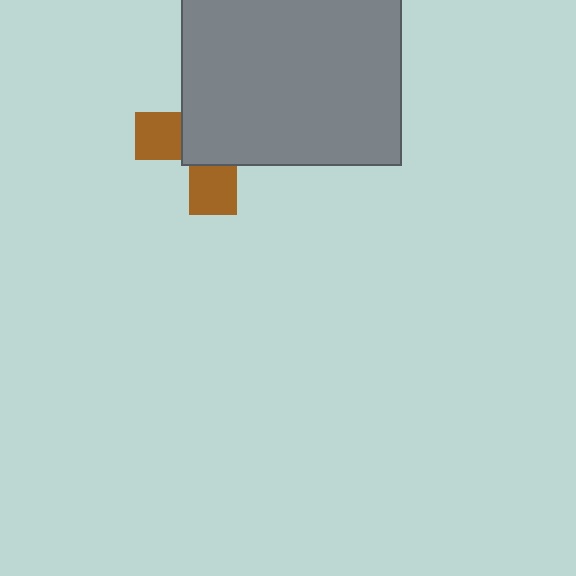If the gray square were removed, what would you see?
You would see the complete brown cross.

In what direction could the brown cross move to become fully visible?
The brown cross could move toward the lower-left. That would shift it out from behind the gray square entirely.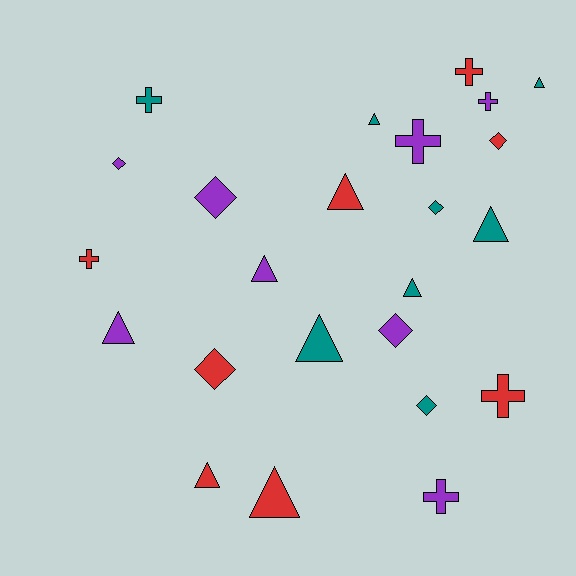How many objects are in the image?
There are 24 objects.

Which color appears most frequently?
Teal, with 8 objects.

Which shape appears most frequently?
Triangle, with 10 objects.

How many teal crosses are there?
There is 1 teal cross.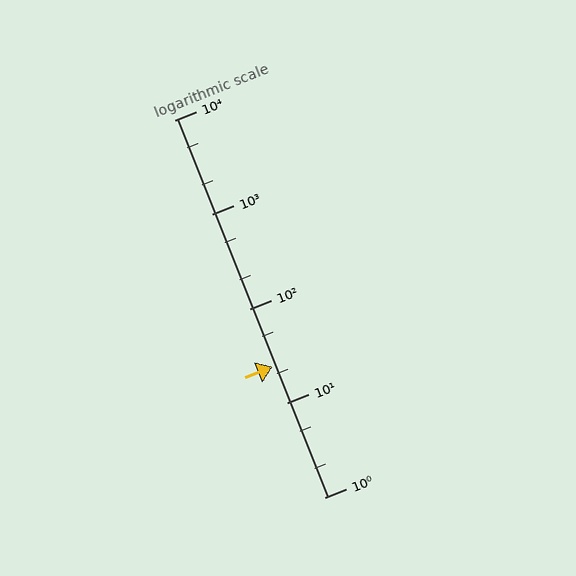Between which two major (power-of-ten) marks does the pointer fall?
The pointer is between 10 and 100.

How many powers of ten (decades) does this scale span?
The scale spans 4 decades, from 1 to 10000.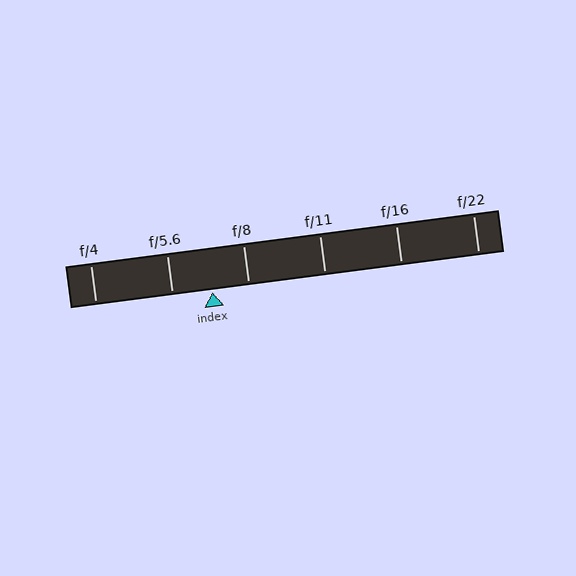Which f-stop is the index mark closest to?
The index mark is closest to f/8.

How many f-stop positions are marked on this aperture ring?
There are 6 f-stop positions marked.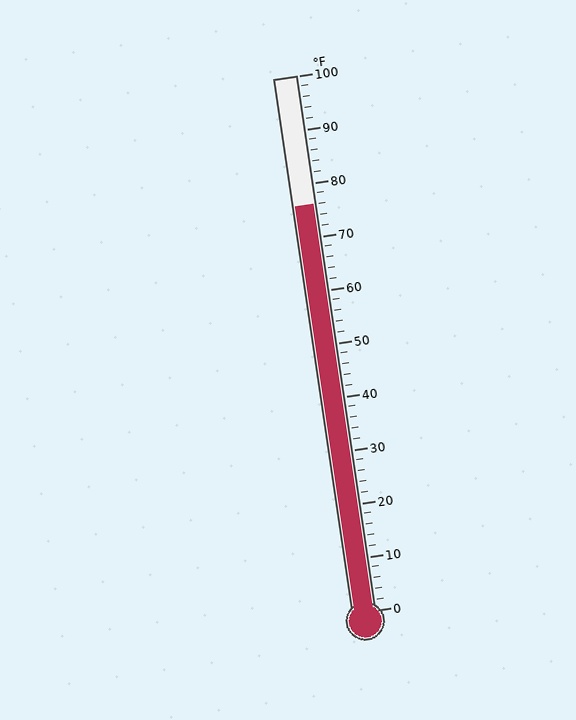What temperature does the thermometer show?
The thermometer shows approximately 76°F.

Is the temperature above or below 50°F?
The temperature is above 50°F.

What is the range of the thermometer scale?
The thermometer scale ranges from 0°F to 100°F.